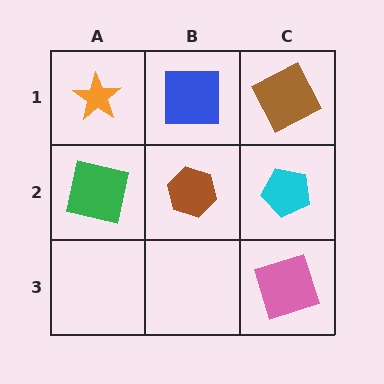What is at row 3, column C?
A pink square.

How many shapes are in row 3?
1 shape.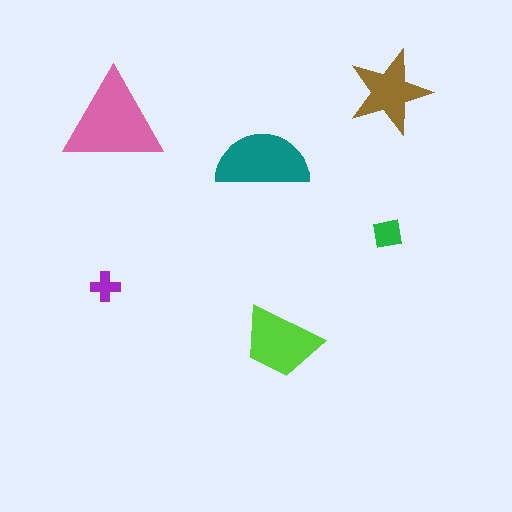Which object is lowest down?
The lime trapezoid is bottommost.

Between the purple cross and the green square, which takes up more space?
The green square.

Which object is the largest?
The pink triangle.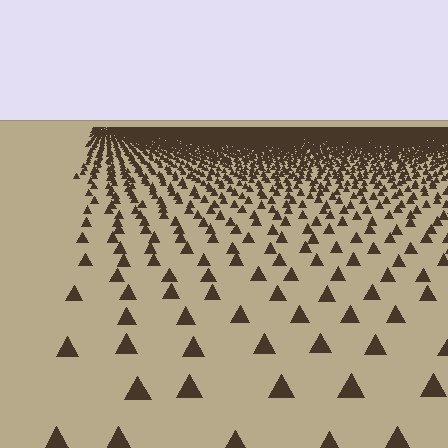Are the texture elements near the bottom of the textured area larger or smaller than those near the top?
Larger. Near the bottom, elements are closer to the viewer and appear at a bigger on-screen size.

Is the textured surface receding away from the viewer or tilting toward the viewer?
The surface is receding away from the viewer. Texture elements get smaller and denser toward the top.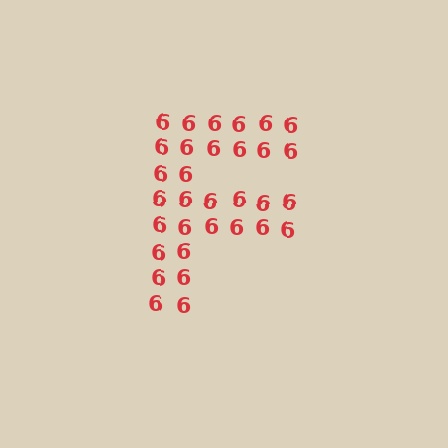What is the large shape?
The large shape is the letter F.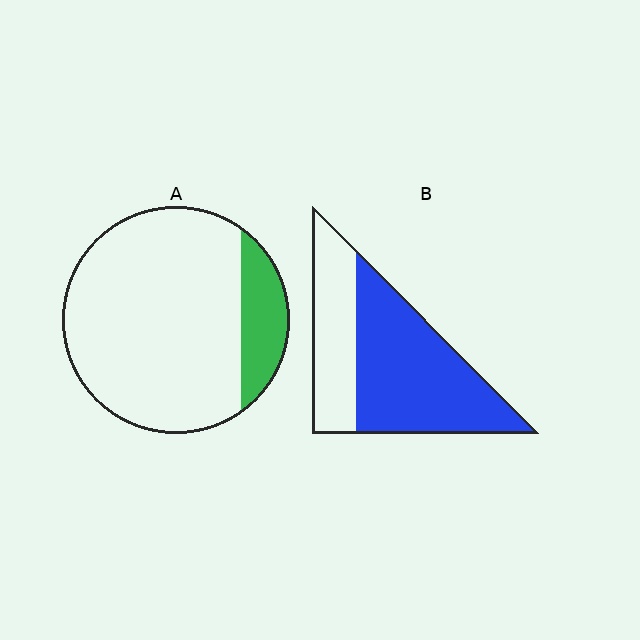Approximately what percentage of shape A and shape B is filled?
A is approximately 15% and B is approximately 65%.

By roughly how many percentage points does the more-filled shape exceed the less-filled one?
By roughly 50 percentage points (B over A).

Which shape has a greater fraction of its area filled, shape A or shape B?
Shape B.